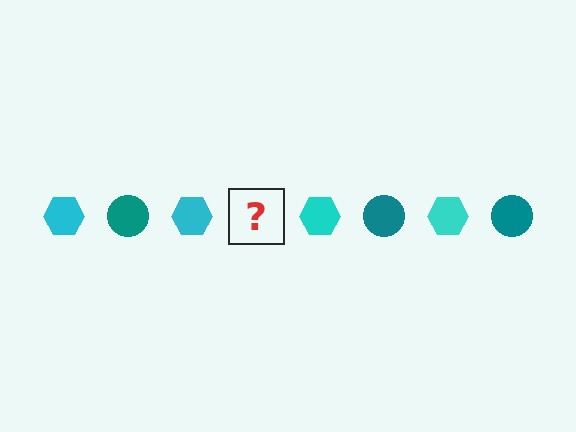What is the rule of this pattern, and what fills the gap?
The rule is that the pattern alternates between cyan hexagon and teal circle. The gap should be filled with a teal circle.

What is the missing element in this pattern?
The missing element is a teal circle.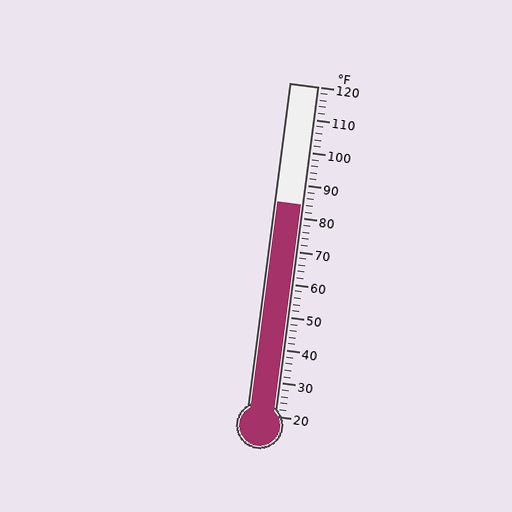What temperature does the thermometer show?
The thermometer shows approximately 84°F.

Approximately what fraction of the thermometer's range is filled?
The thermometer is filled to approximately 65% of its range.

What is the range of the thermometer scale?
The thermometer scale ranges from 20°F to 120°F.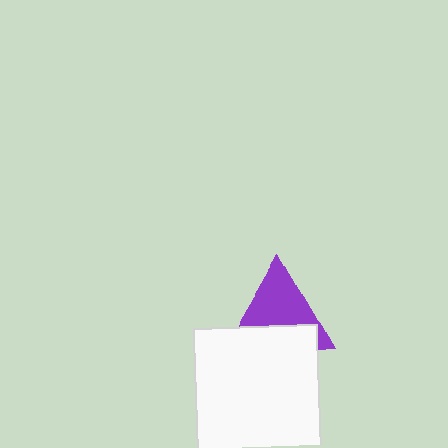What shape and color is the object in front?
The object in front is a white square.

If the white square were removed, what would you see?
You would see the complete purple triangle.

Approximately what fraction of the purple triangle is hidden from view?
Roughly 41% of the purple triangle is hidden behind the white square.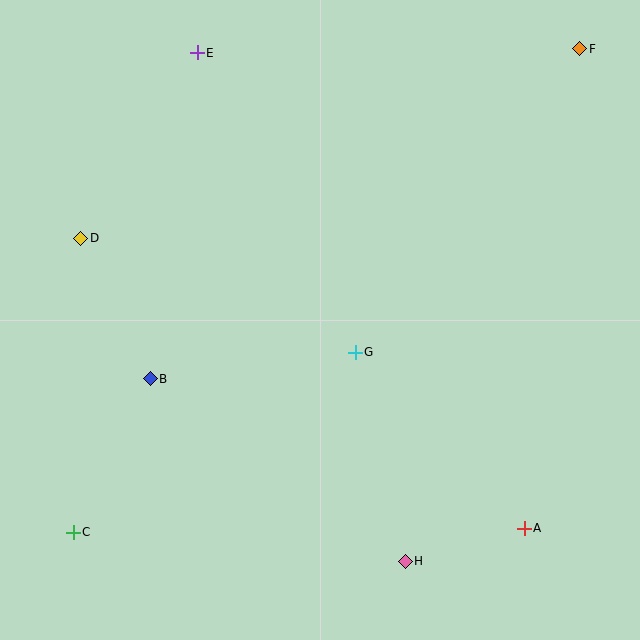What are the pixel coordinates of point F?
Point F is at (580, 49).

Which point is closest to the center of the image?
Point G at (355, 352) is closest to the center.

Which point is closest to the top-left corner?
Point E is closest to the top-left corner.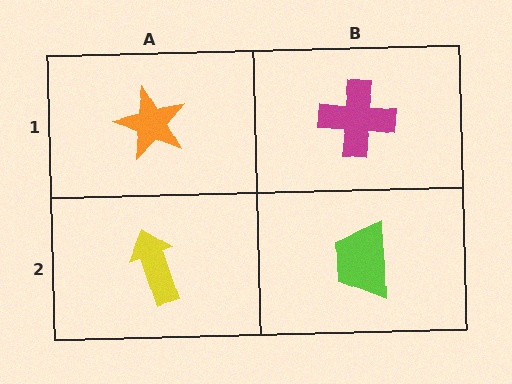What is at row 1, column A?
An orange star.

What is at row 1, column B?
A magenta cross.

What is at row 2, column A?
A yellow arrow.